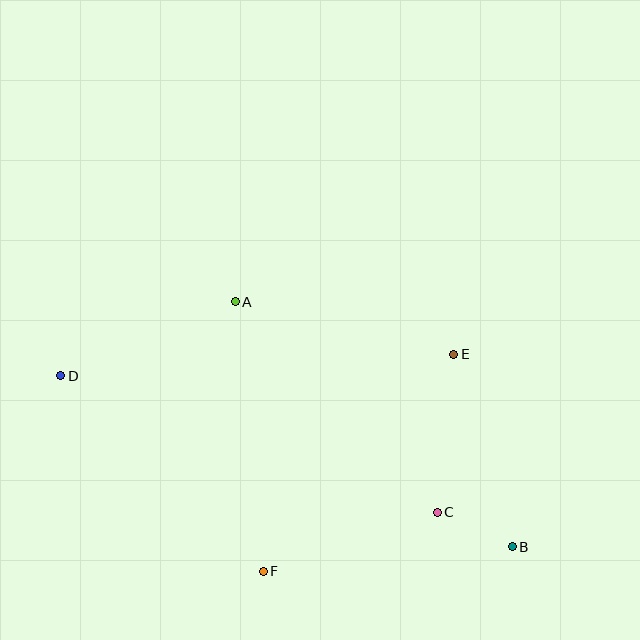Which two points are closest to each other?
Points B and C are closest to each other.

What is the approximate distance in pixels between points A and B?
The distance between A and B is approximately 370 pixels.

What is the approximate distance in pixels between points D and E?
The distance between D and E is approximately 393 pixels.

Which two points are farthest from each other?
Points B and D are farthest from each other.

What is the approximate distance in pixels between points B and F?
The distance between B and F is approximately 250 pixels.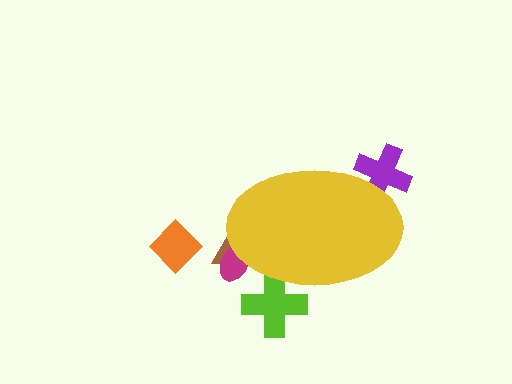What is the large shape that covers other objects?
A yellow ellipse.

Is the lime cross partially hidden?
Yes, the lime cross is partially hidden behind the yellow ellipse.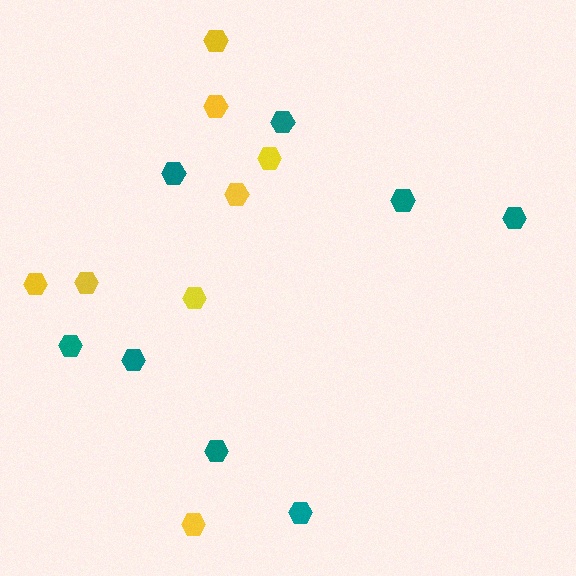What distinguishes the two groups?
There are 2 groups: one group of yellow hexagons (8) and one group of teal hexagons (8).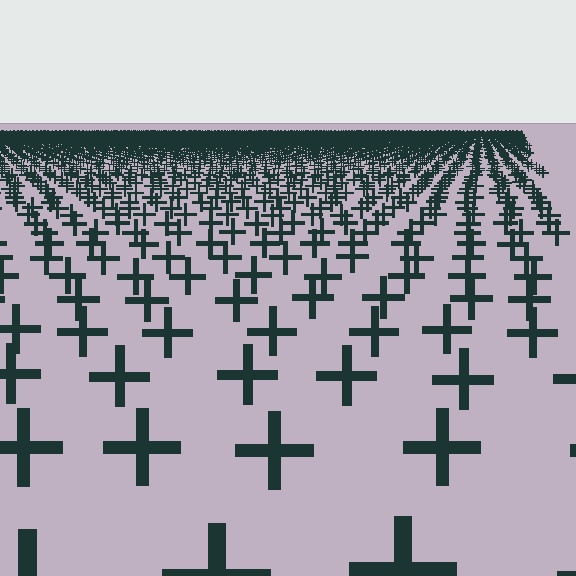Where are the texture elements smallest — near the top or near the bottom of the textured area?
Near the top.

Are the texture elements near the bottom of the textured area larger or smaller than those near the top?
Larger. Near the bottom, elements are closer to the viewer and appear at a bigger on-screen size.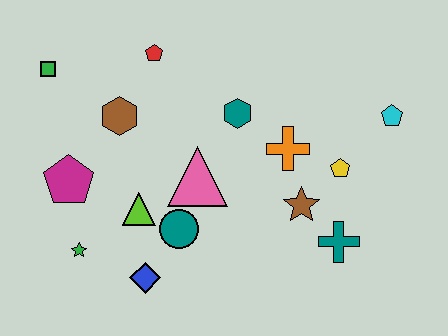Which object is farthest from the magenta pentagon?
The cyan pentagon is farthest from the magenta pentagon.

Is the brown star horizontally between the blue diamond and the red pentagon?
No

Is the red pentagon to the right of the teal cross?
No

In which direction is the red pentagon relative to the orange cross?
The red pentagon is to the left of the orange cross.